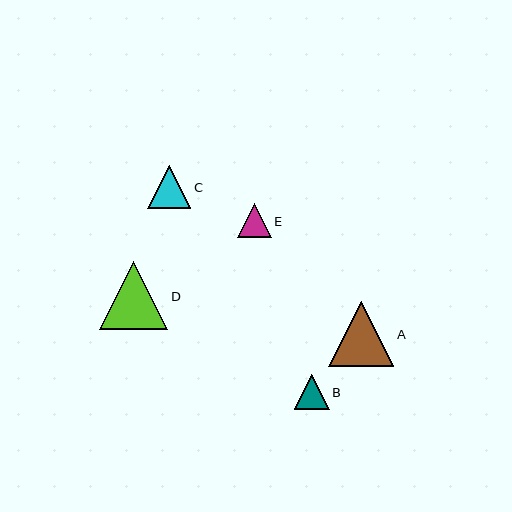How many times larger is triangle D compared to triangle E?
Triangle D is approximately 2.0 times the size of triangle E.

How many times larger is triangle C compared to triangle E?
Triangle C is approximately 1.2 times the size of triangle E.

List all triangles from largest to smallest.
From largest to smallest: D, A, C, B, E.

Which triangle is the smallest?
Triangle E is the smallest with a size of approximately 34 pixels.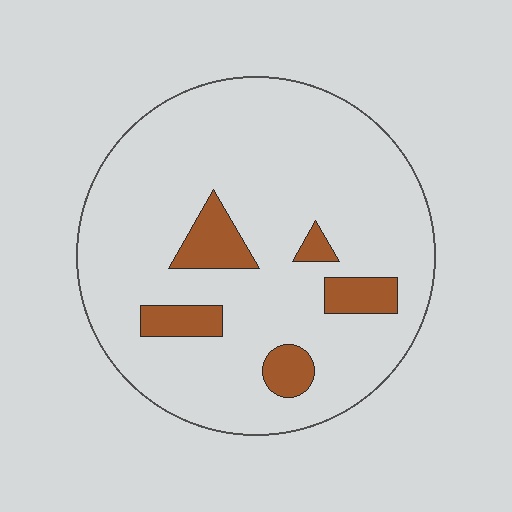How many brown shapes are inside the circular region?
5.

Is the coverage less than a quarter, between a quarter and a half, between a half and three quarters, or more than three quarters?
Less than a quarter.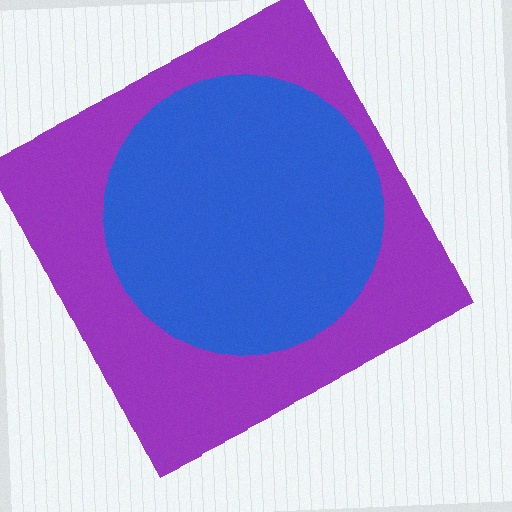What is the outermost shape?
The purple square.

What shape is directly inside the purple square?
The blue circle.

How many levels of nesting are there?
2.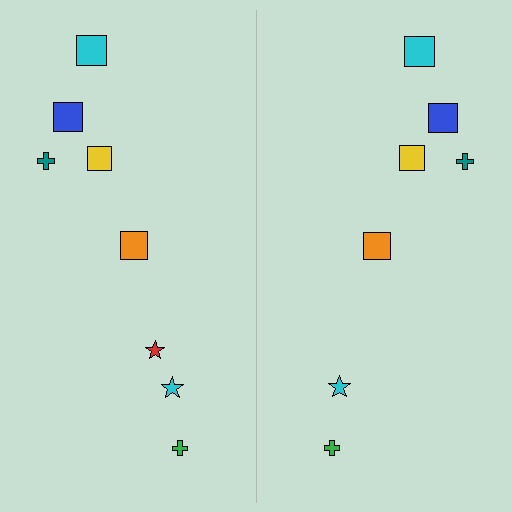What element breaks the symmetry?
A red star is missing from the right side.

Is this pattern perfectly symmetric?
No, the pattern is not perfectly symmetric. A red star is missing from the right side.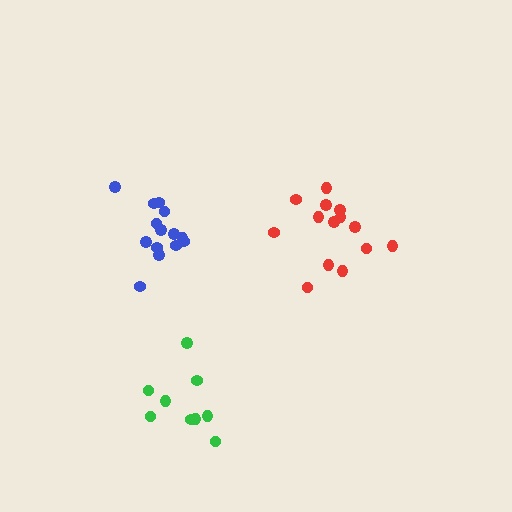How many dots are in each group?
Group 1: 14 dots, Group 2: 9 dots, Group 3: 14 dots (37 total).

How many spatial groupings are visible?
There are 3 spatial groupings.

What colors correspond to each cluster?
The clusters are colored: red, green, blue.